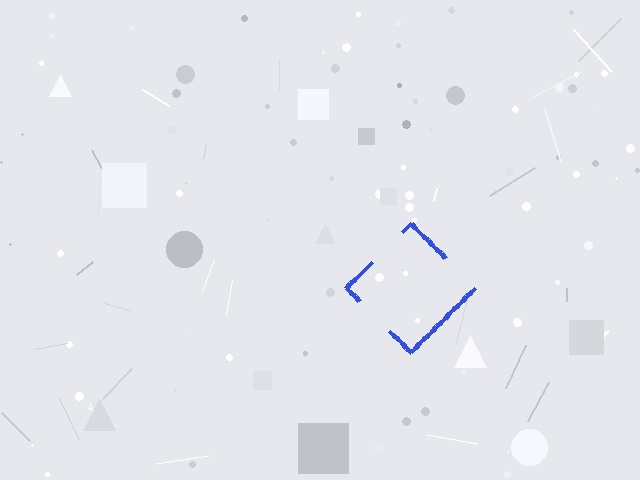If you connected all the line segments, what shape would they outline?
They would outline a diamond.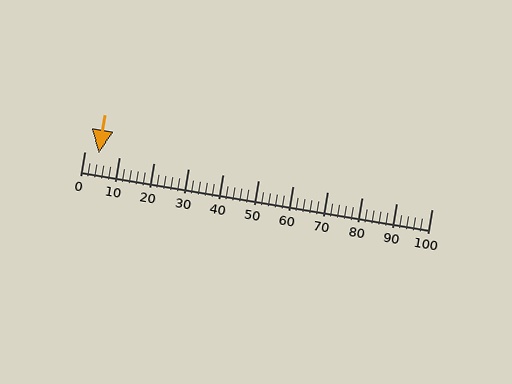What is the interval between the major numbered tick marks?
The major tick marks are spaced 10 units apart.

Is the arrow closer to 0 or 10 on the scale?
The arrow is closer to 0.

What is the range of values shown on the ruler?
The ruler shows values from 0 to 100.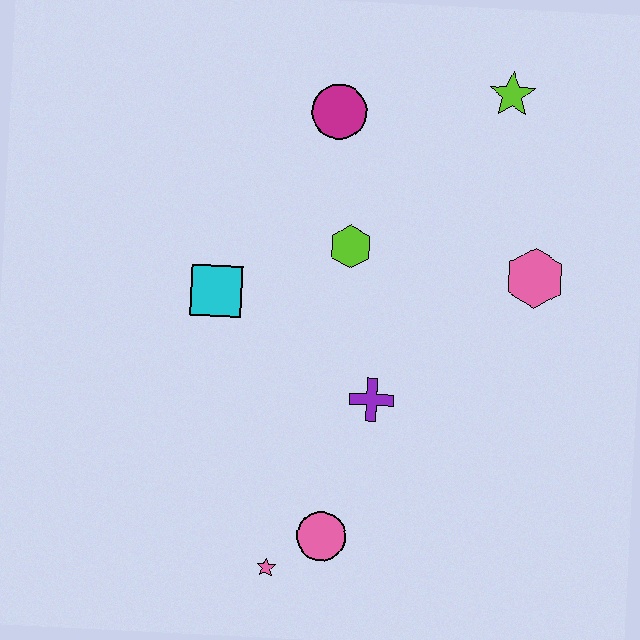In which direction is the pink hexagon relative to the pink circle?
The pink hexagon is above the pink circle.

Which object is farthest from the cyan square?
The lime star is farthest from the cyan square.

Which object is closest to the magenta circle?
The lime hexagon is closest to the magenta circle.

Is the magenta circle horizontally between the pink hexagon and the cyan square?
Yes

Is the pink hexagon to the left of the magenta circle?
No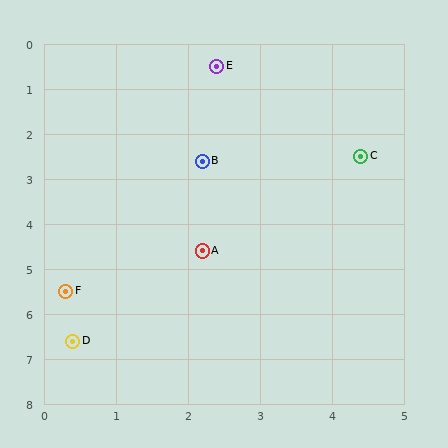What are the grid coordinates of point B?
Point B is at approximately (2.2, 2.6).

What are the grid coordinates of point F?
Point F is at approximately (0.3, 5.5).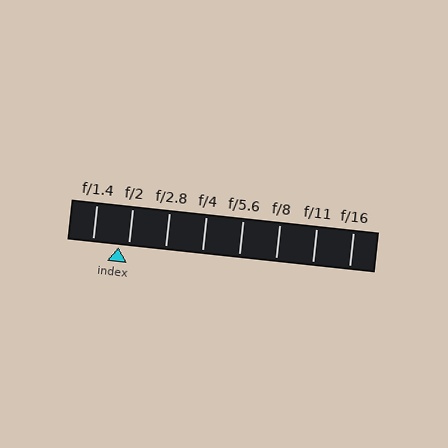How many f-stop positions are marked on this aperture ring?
There are 8 f-stop positions marked.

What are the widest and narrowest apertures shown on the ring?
The widest aperture shown is f/1.4 and the narrowest is f/16.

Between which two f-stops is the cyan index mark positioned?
The index mark is between f/1.4 and f/2.